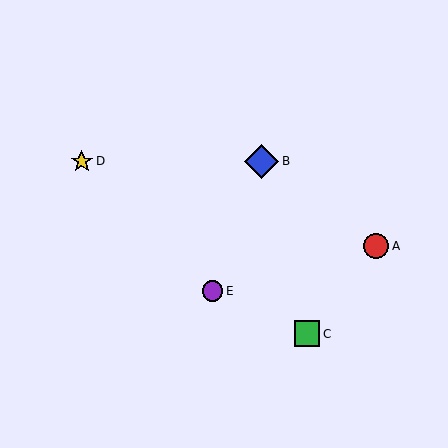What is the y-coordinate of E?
Object E is at y≈291.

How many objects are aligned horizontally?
2 objects (B, D) are aligned horizontally.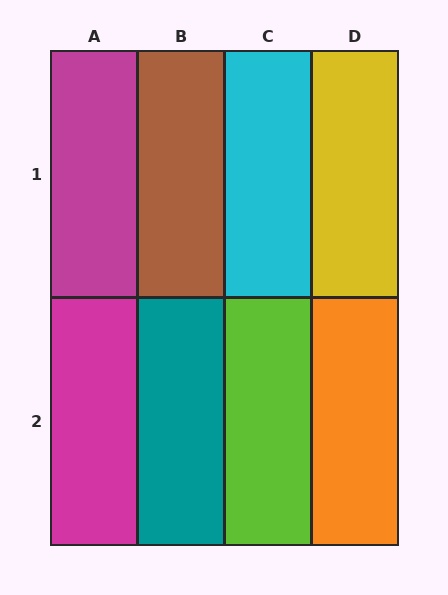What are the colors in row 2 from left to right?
Magenta, teal, lime, orange.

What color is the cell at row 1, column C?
Cyan.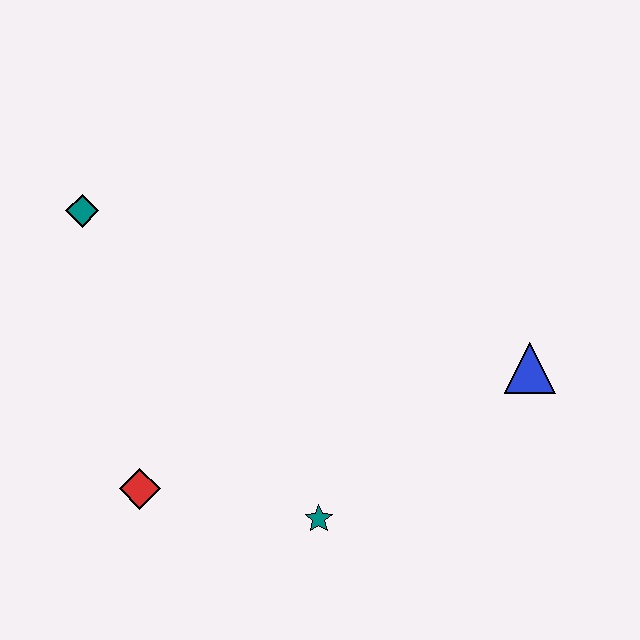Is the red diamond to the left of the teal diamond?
No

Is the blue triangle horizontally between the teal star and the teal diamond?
No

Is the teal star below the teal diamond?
Yes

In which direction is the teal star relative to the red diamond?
The teal star is to the right of the red diamond.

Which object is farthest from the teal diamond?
The blue triangle is farthest from the teal diamond.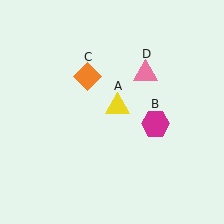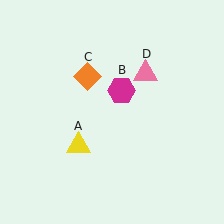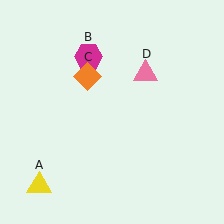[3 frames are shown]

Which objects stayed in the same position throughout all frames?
Orange diamond (object C) and pink triangle (object D) remained stationary.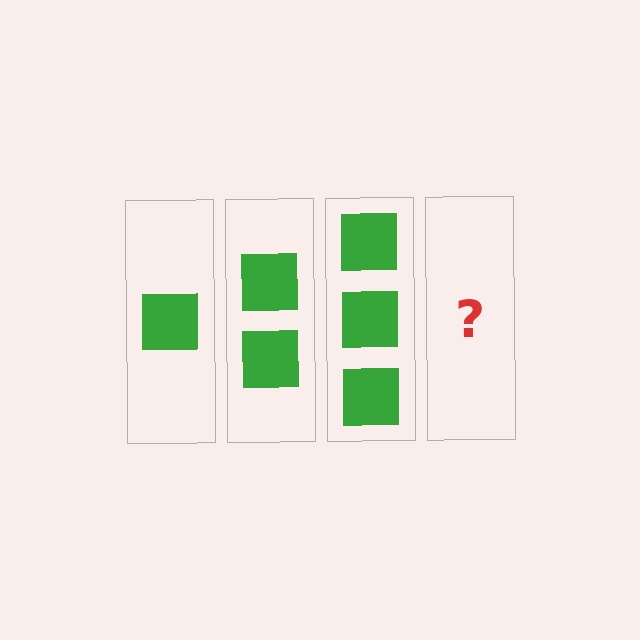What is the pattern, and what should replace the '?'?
The pattern is that each step adds one more square. The '?' should be 4 squares.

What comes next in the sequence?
The next element should be 4 squares.